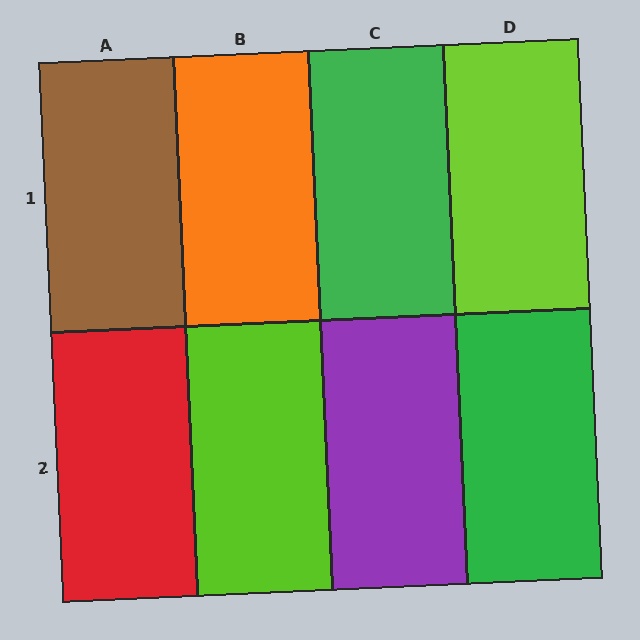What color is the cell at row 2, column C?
Purple.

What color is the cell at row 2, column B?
Lime.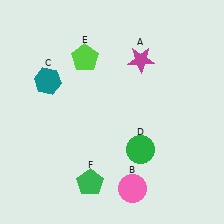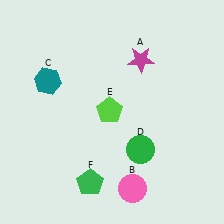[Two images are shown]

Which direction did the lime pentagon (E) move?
The lime pentagon (E) moved down.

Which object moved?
The lime pentagon (E) moved down.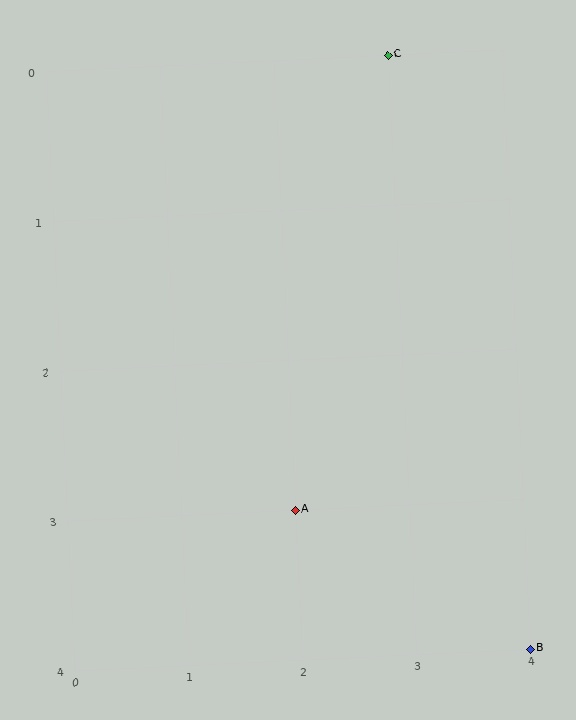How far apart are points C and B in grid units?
Points C and B are 1 column and 4 rows apart (about 4.1 grid units diagonally).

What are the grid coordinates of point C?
Point C is at grid coordinates (3, 0).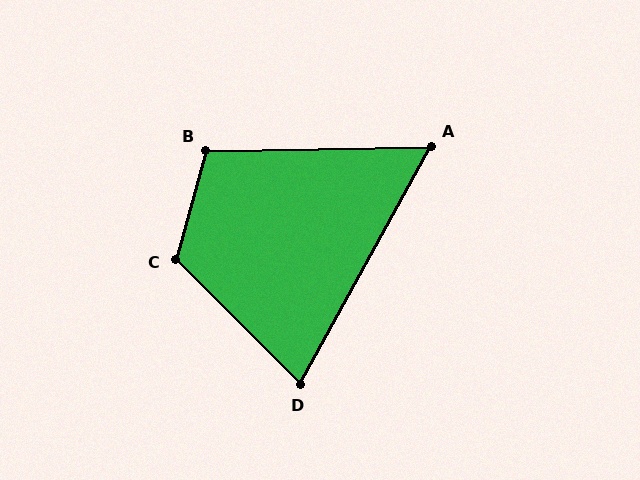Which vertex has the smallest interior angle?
A, at approximately 60 degrees.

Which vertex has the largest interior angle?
C, at approximately 120 degrees.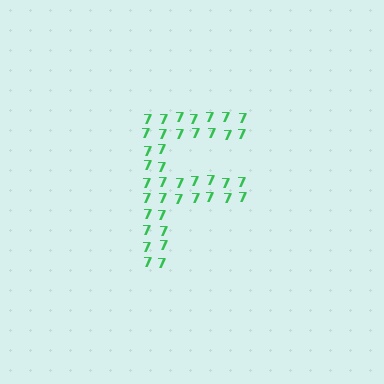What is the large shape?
The large shape is the letter F.